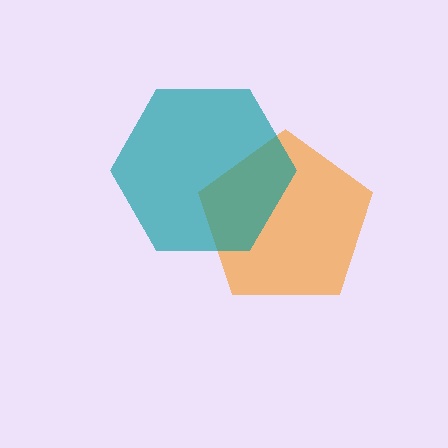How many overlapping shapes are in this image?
There are 2 overlapping shapes in the image.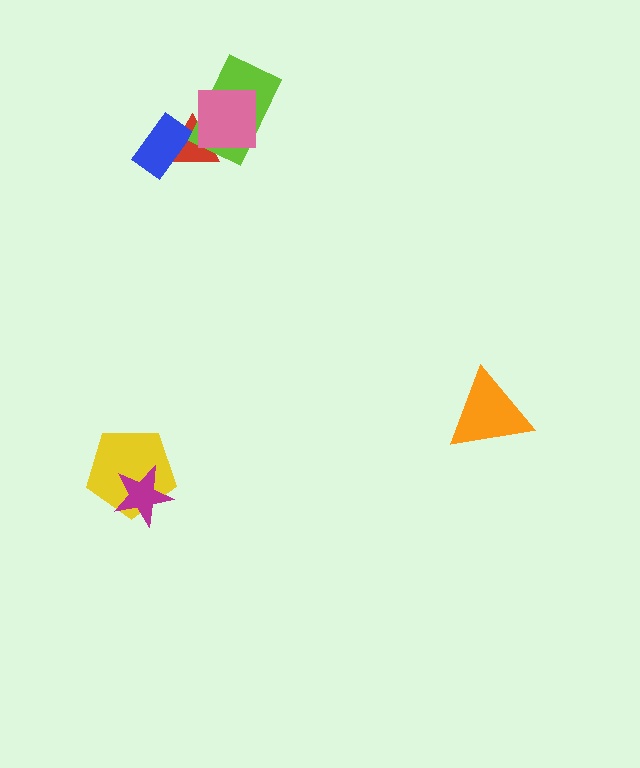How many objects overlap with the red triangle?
3 objects overlap with the red triangle.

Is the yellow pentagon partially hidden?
Yes, it is partially covered by another shape.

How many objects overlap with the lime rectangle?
2 objects overlap with the lime rectangle.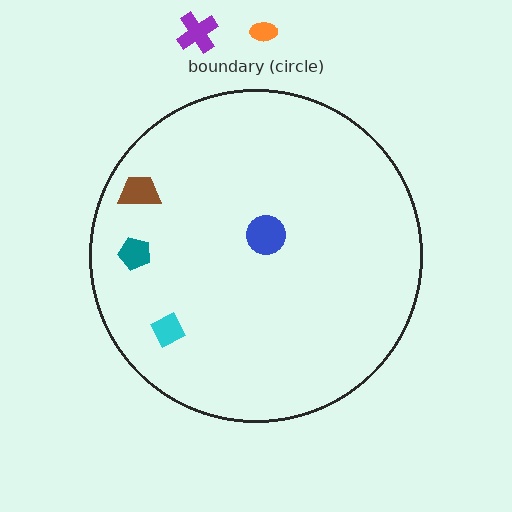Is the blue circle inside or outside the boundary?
Inside.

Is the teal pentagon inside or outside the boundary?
Inside.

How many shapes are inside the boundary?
4 inside, 2 outside.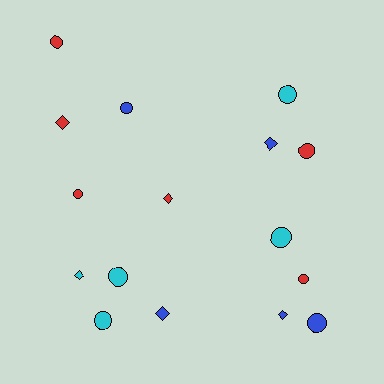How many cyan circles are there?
There are 4 cyan circles.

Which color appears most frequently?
Red, with 6 objects.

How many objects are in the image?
There are 16 objects.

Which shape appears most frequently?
Circle, with 10 objects.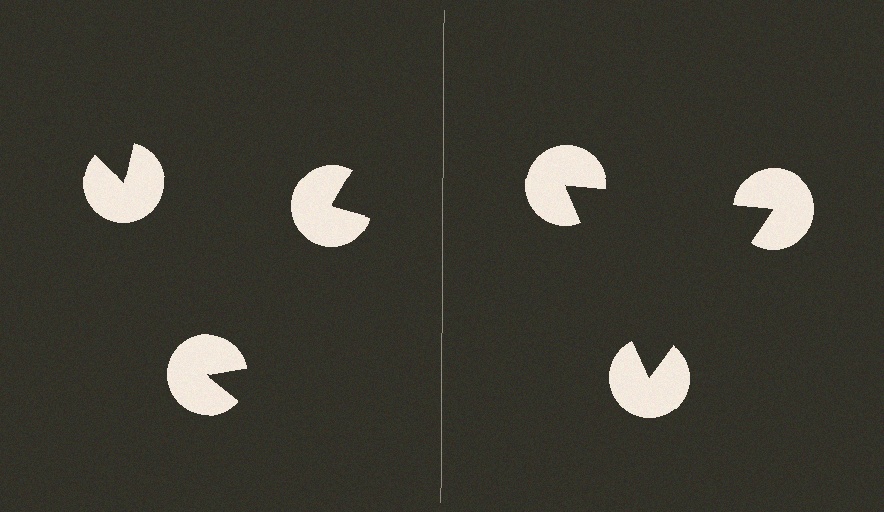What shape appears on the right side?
An illusory triangle.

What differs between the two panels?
The pac-man discs are positioned identically on both sides; only the wedge orientations differ. On the right they align to a triangle; on the left they are misaligned.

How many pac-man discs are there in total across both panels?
6 — 3 on each side.